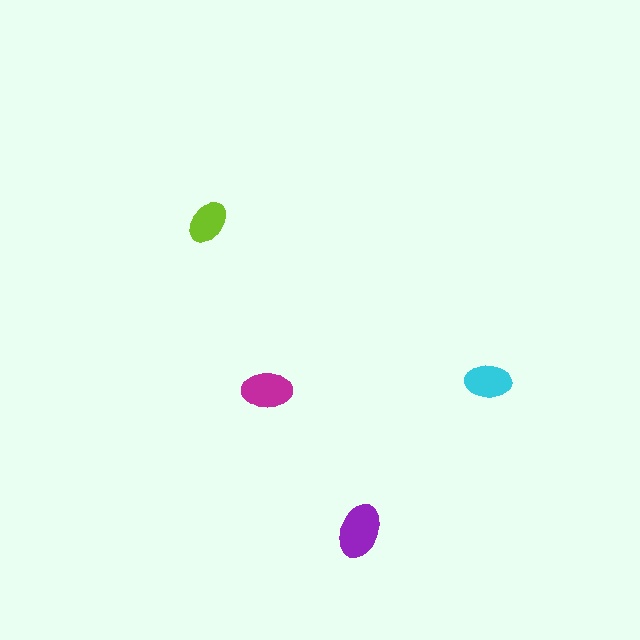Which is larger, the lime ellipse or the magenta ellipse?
The magenta one.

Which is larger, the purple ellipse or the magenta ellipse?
The purple one.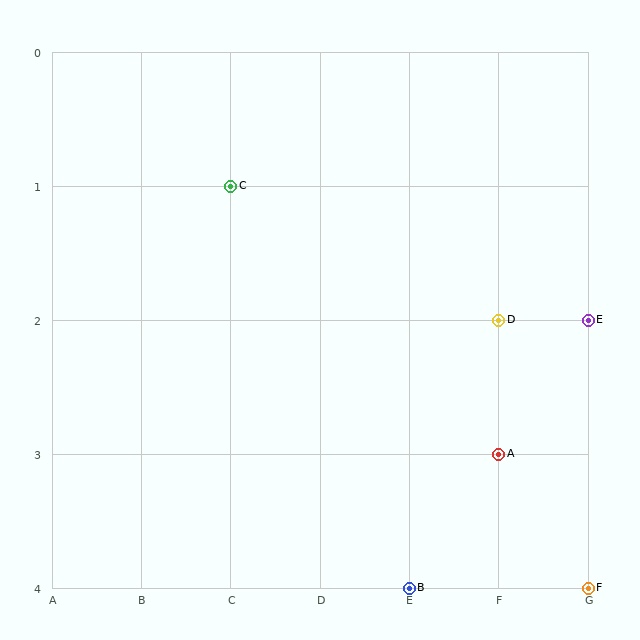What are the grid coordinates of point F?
Point F is at grid coordinates (G, 4).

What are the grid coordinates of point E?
Point E is at grid coordinates (G, 2).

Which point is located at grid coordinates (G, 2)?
Point E is at (G, 2).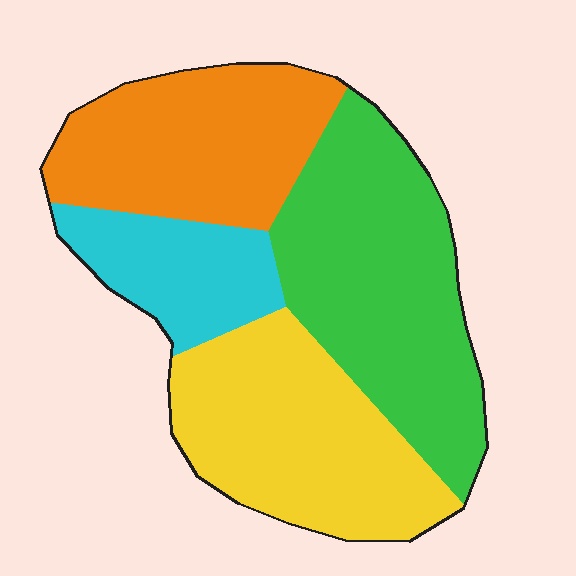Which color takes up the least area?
Cyan, at roughly 15%.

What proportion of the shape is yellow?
Yellow takes up about one quarter (1/4) of the shape.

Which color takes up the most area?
Green, at roughly 35%.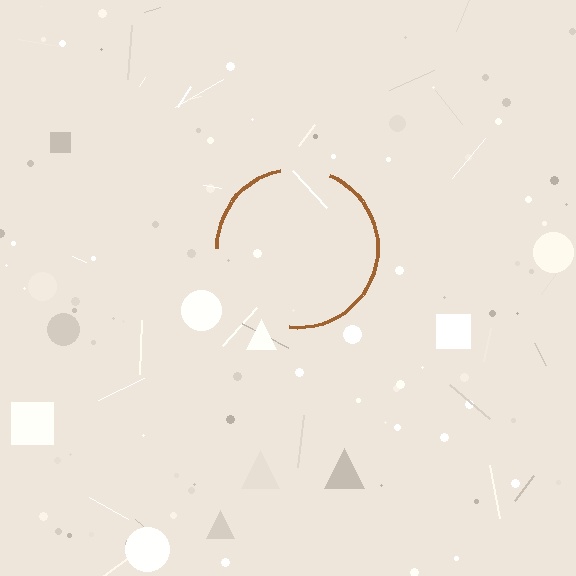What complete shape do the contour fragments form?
The contour fragments form a circle.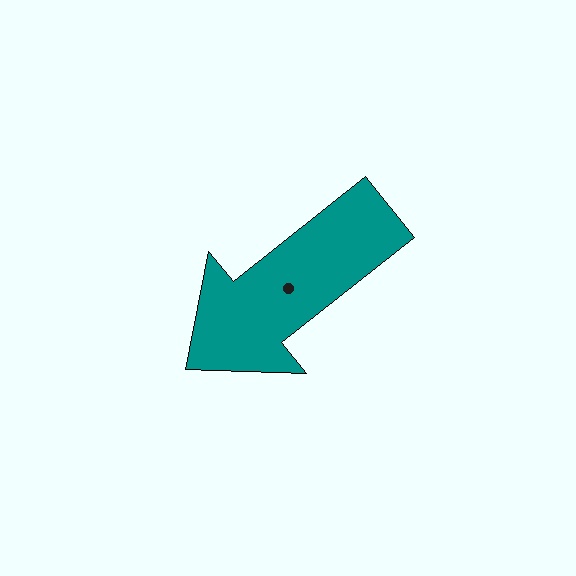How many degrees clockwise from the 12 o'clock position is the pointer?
Approximately 232 degrees.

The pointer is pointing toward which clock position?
Roughly 8 o'clock.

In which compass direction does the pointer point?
Southwest.